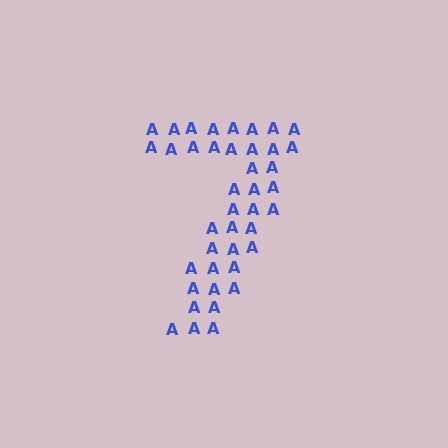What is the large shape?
The large shape is the digit 7.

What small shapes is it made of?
It is made of small letter A's.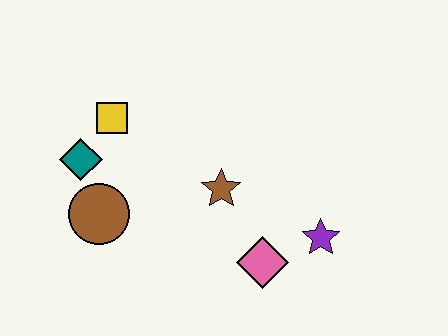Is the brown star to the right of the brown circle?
Yes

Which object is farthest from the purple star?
The teal diamond is farthest from the purple star.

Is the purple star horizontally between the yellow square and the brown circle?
No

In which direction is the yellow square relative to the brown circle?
The yellow square is above the brown circle.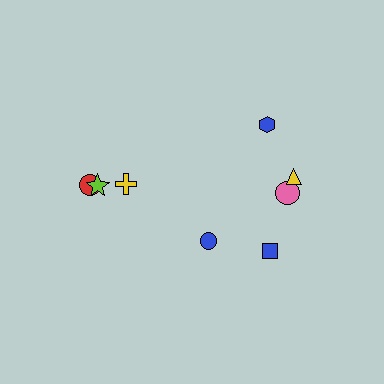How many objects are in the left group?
There are 3 objects.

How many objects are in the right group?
There are 5 objects.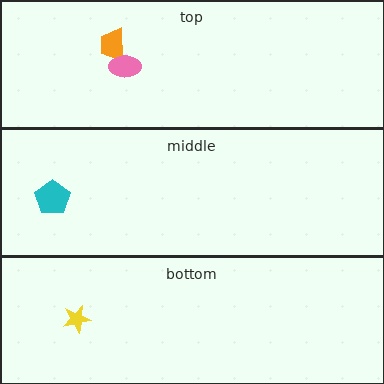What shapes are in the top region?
The orange trapezoid, the pink ellipse.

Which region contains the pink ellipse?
The top region.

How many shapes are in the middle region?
1.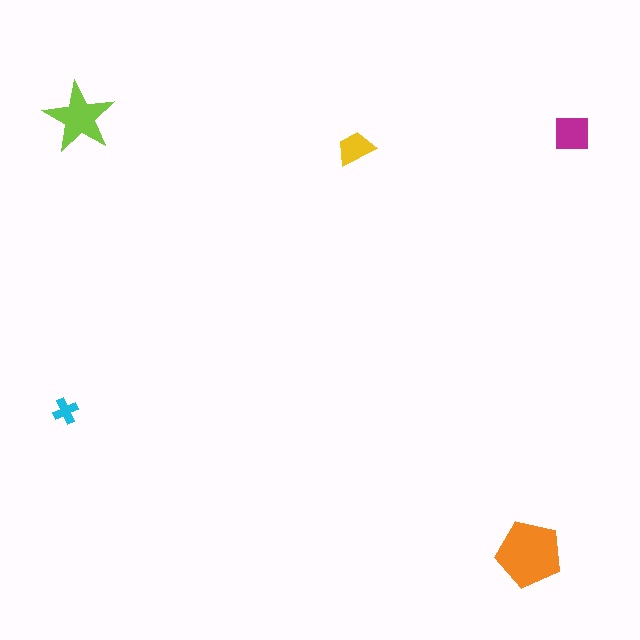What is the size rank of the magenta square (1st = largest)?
3rd.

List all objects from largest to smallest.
The orange pentagon, the lime star, the magenta square, the yellow trapezoid, the cyan cross.